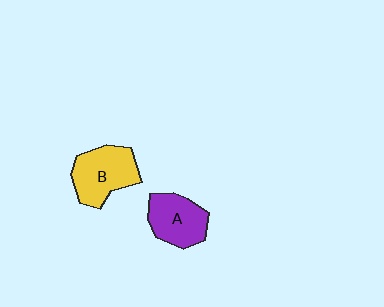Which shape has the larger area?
Shape B (yellow).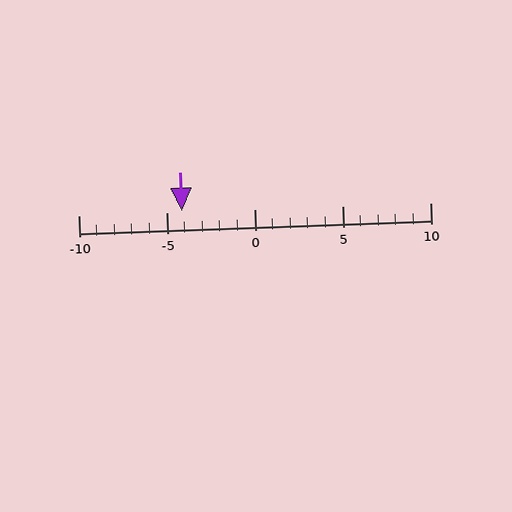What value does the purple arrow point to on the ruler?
The purple arrow points to approximately -4.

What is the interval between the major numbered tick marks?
The major tick marks are spaced 5 units apart.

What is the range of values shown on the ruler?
The ruler shows values from -10 to 10.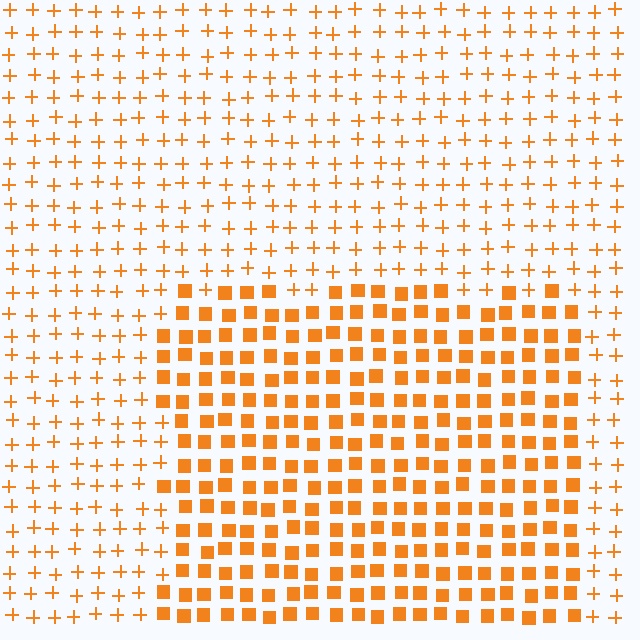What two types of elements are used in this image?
The image uses squares inside the rectangle region and plus signs outside it.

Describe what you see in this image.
The image is filled with small orange elements arranged in a uniform grid. A rectangle-shaped region contains squares, while the surrounding area contains plus signs. The boundary is defined purely by the change in element shape.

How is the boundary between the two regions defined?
The boundary is defined by a change in element shape: squares inside vs. plus signs outside. All elements share the same color and spacing.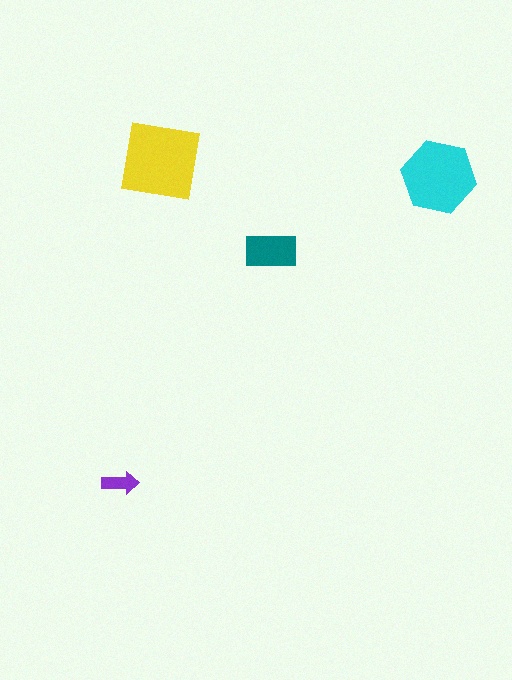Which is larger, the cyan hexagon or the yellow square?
The yellow square.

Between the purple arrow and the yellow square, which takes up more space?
The yellow square.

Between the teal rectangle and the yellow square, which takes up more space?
The yellow square.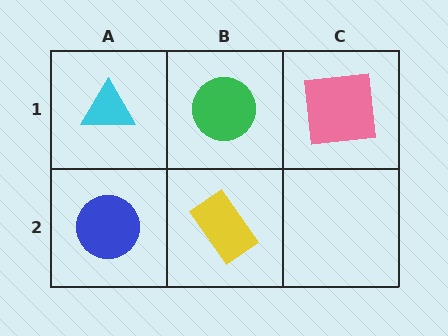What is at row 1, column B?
A green circle.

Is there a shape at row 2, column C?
No, that cell is empty.